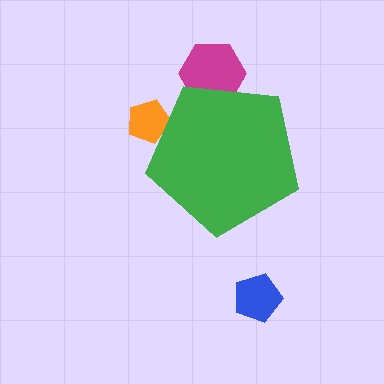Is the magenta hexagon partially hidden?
Yes, the magenta hexagon is partially hidden behind the green pentagon.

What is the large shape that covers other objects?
A green pentagon.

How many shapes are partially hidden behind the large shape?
2 shapes are partially hidden.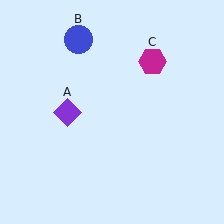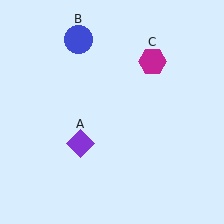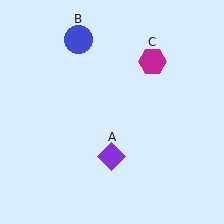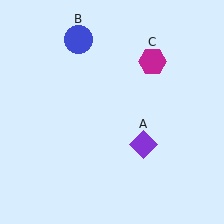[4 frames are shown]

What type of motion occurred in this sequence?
The purple diamond (object A) rotated counterclockwise around the center of the scene.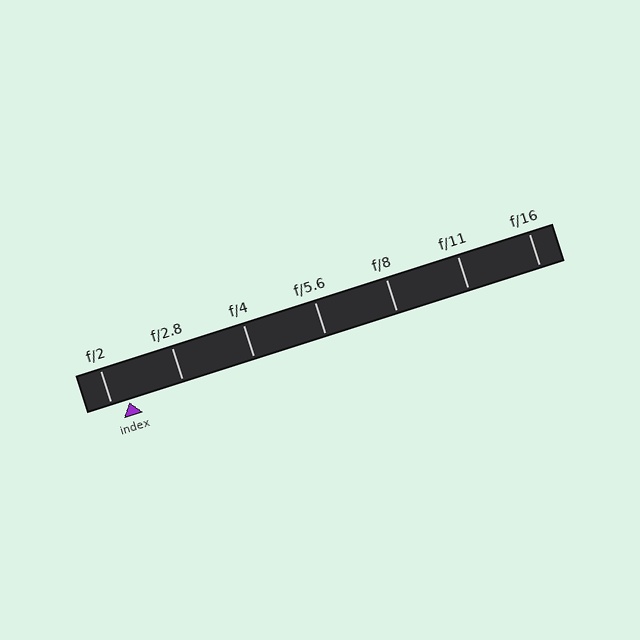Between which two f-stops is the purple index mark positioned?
The index mark is between f/2 and f/2.8.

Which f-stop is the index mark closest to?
The index mark is closest to f/2.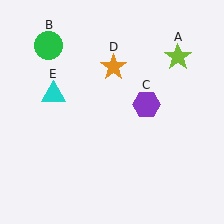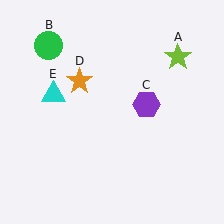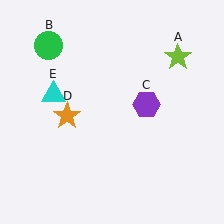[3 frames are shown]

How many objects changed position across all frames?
1 object changed position: orange star (object D).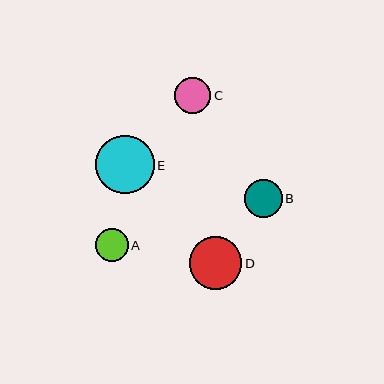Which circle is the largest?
Circle E is the largest with a size of approximately 59 pixels.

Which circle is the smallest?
Circle A is the smallest with a size of approximately 33 pixels.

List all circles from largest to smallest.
From largest to smallest: E, D, B, C, A.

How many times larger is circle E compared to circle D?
Circle E is approximately 1.1 times the size of circle D.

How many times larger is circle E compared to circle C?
Circle E is approximately 1.6 times the size of circle C.